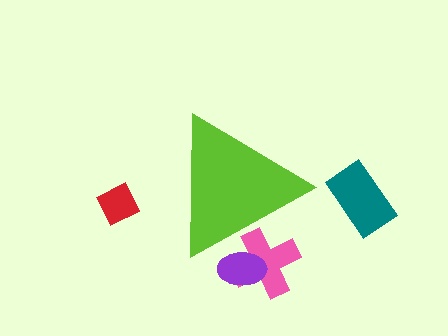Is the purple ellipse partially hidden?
Yes, the purple ellipse is partially hidden behind the lime triangle.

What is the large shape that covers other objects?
A lime triangle.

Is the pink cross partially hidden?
Yes, the pink cross is partially hidden behind the lime triangle.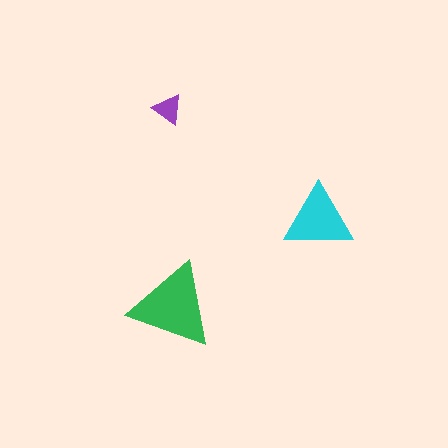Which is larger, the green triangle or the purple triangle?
The green one.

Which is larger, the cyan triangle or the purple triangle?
The cyan one.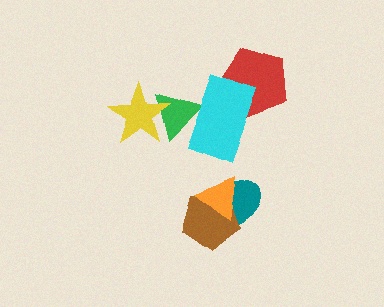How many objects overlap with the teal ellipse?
2 objects overlap with the teal ellipse.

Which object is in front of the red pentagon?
The cyan rectangle is in front of the red pentagon.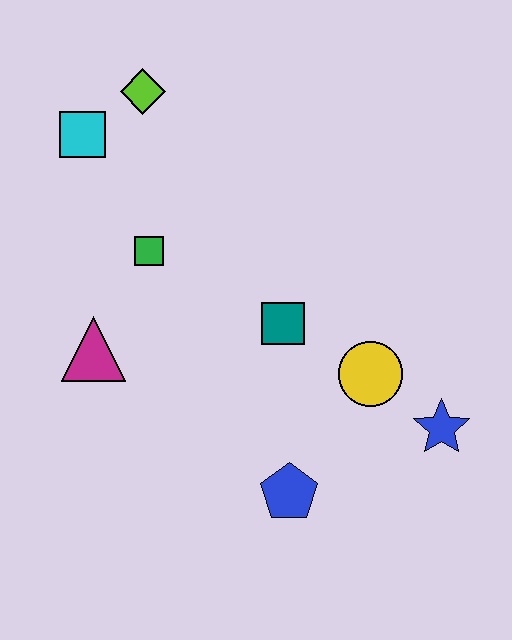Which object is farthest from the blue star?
The cyan square is farthest from the blue star.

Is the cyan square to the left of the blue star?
Yes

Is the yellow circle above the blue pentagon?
Yes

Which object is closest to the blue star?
The yellow circle is closest to the blue star.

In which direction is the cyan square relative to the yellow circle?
The cyan square is to the left of the yellow circle.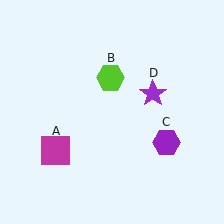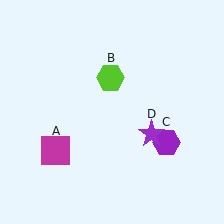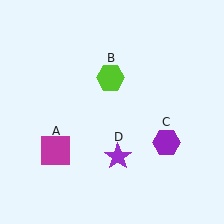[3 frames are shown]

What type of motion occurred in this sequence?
The purple star (object D) rotated clockwise around the center of the scene.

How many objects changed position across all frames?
1 object changed position: purple star (object D).